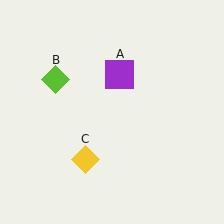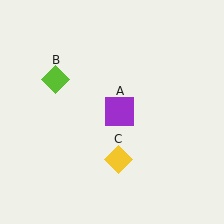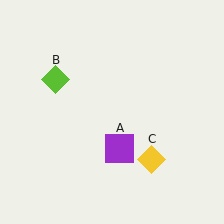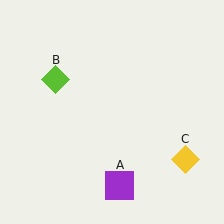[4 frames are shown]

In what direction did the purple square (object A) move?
The purple square (object A) moved down.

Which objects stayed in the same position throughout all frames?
Lime diamond (object B) remained stationary.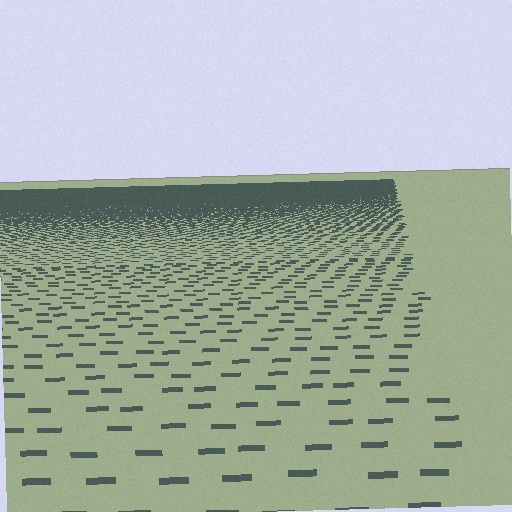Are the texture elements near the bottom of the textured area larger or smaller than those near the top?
Larger. Near the bottom, elements are closer to the viewer and appear at a bigger on-screen size.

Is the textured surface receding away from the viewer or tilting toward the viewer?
The surface is receding away from the viewer. Texture elements get smaller and denser toward the top.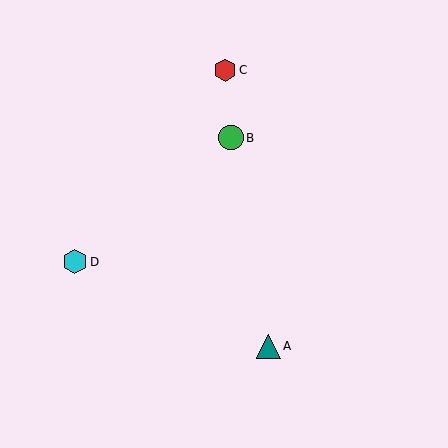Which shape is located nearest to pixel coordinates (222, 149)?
The green circle (labeled B) at (231, 138) is nearest to that location.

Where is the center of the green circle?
The center of the green circle is at (231, 138).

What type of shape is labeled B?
Shape B is a green circle.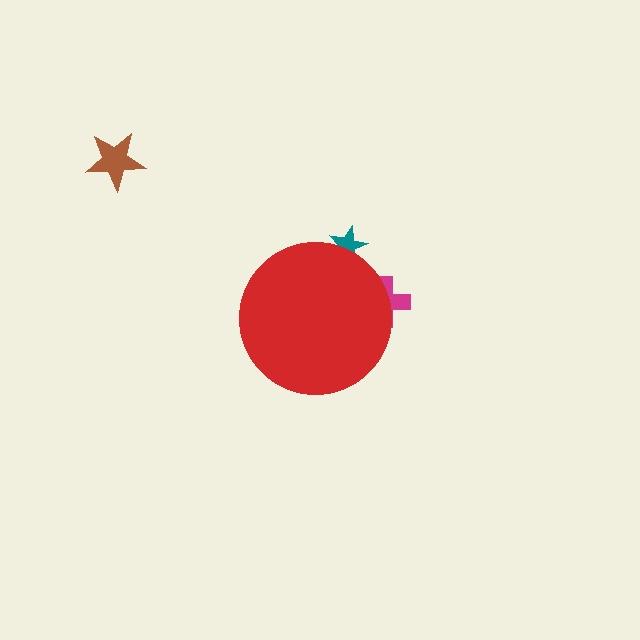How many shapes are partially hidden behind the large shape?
2 shapes are partially hidden.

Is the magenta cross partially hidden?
Yes, the magenta cross is partially hidden behind the red circle.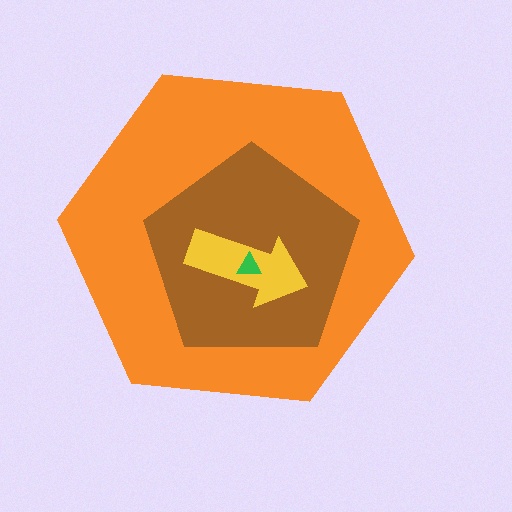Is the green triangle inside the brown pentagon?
Yes.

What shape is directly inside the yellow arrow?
The green triangle.